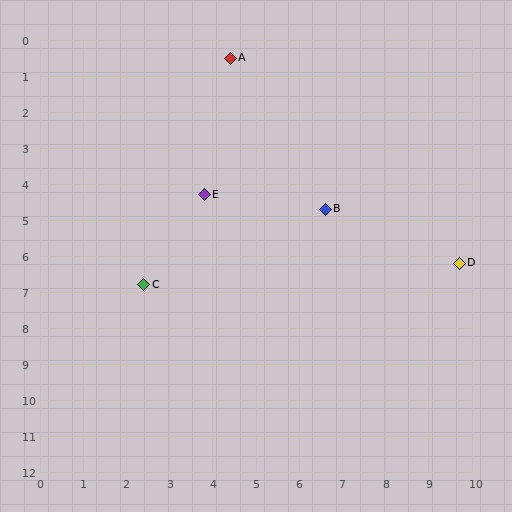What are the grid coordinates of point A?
Point A is at approximately (4.4, 0.5).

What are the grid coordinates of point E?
Point E is at approximately (3.8, 4.3).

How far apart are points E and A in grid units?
Points E and A are about 3.8 grid units apart.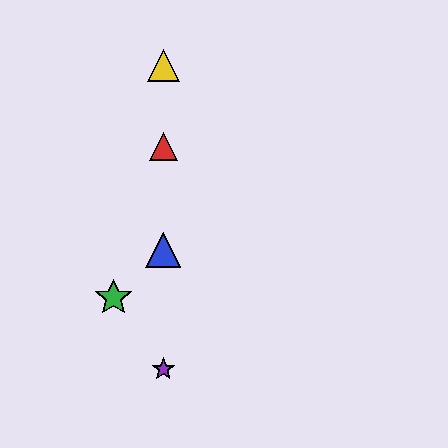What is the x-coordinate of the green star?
The green star is at x≈113.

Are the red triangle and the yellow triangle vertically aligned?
Yes, both are at x≈163.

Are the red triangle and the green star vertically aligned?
No, the red triangle is at x≈163 and the green star is at x≈113.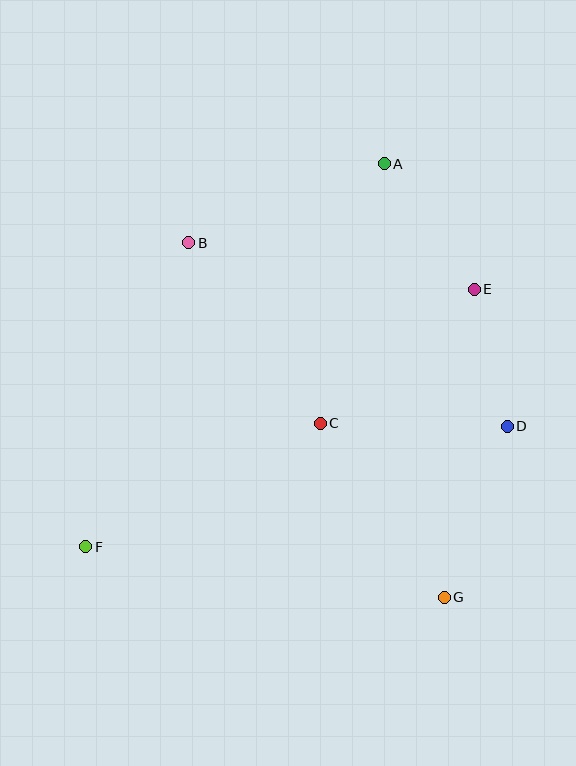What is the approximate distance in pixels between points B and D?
The distance between B and D is approximately 368 pixels.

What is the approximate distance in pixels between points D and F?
The distance between D and F is approximately 438 pixels.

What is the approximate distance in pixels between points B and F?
The distance between B and F is approximately 321 pixels.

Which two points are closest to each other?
Points D and E are closest to each other.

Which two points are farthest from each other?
Points A and F are farthest from each other.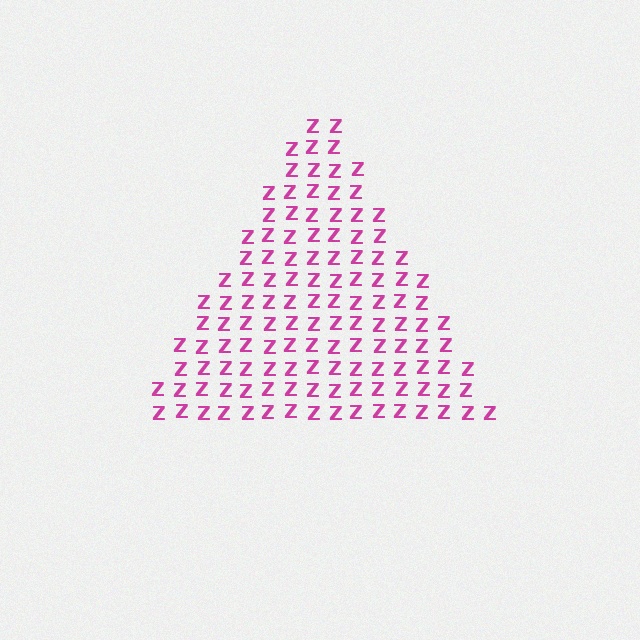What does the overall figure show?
The overall figure shows a triangle.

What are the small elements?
The small elements are letter Z's.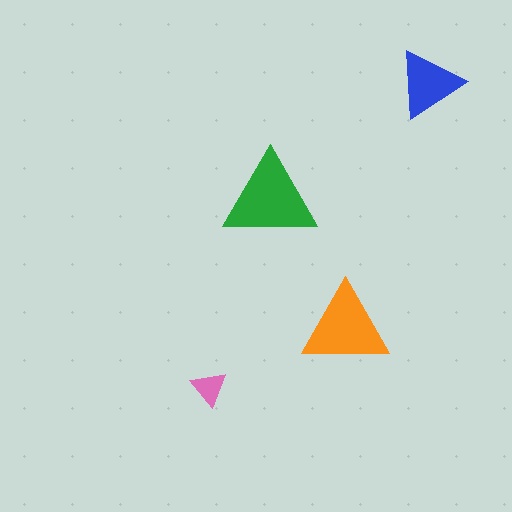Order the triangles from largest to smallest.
the green one, the orange one, the blue one, the pink one.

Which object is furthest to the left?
The pink triangle is leftmost.